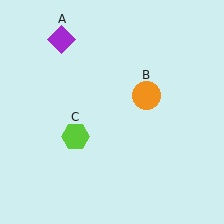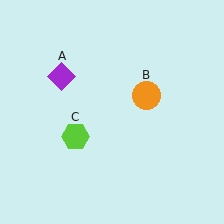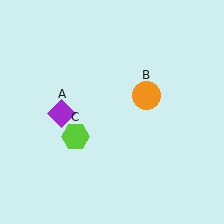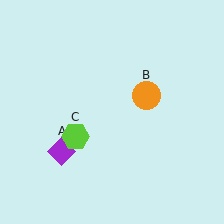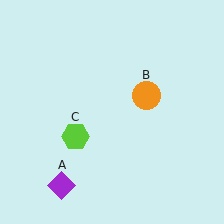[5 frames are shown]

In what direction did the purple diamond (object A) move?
The purple diamond (object A) moved down.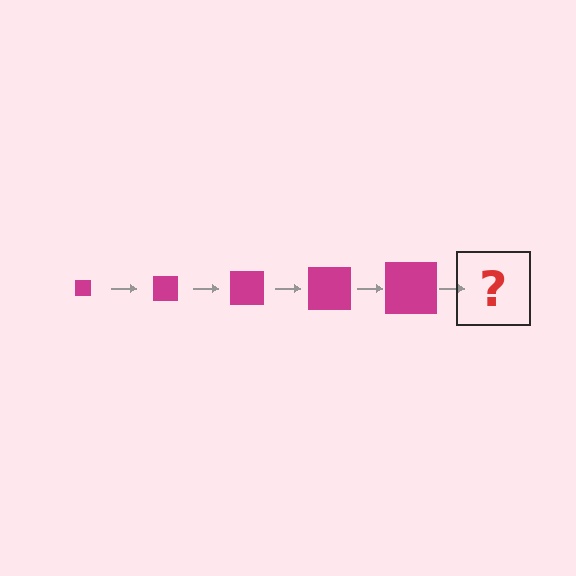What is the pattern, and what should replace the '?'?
The pattern is that the square gets progressively larger each step. The '?' should be a magenta square, larger than the previous one.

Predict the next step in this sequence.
The next step is a magenta square, larger than the previous one.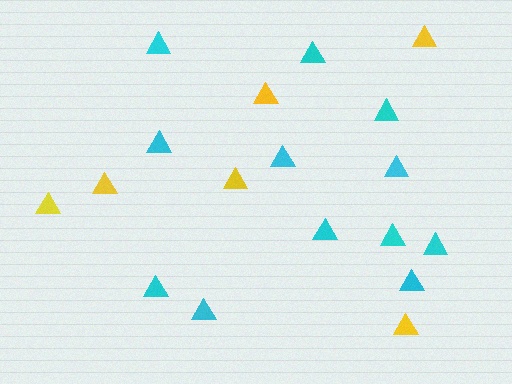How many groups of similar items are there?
There are 2 groups: one group of yellow triangles (6) and one group of cyan triangles (12).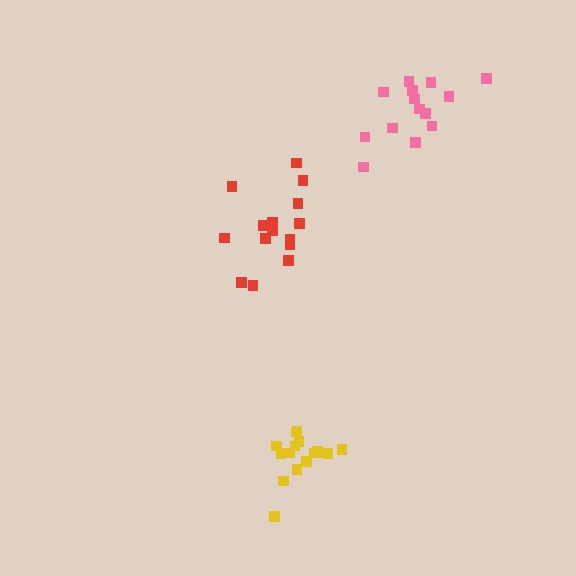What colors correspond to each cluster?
The clusters are colored: pink, yellow, red.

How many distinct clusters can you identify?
There are 3 distinct clusters.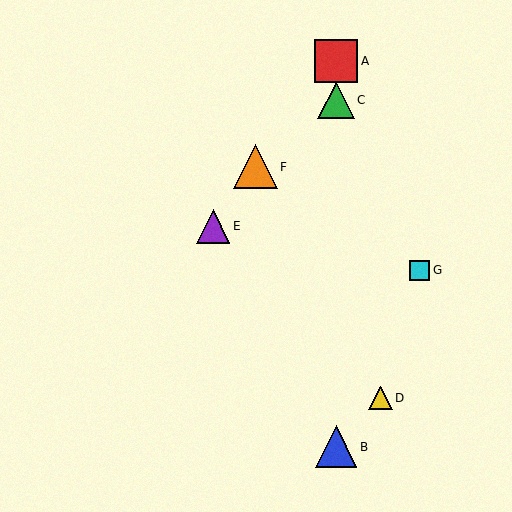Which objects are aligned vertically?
Objects A, B, C are aligned vertically.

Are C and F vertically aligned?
No, C is at x≈336 and F is at x≈256.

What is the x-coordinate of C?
Object C is at x≈336.